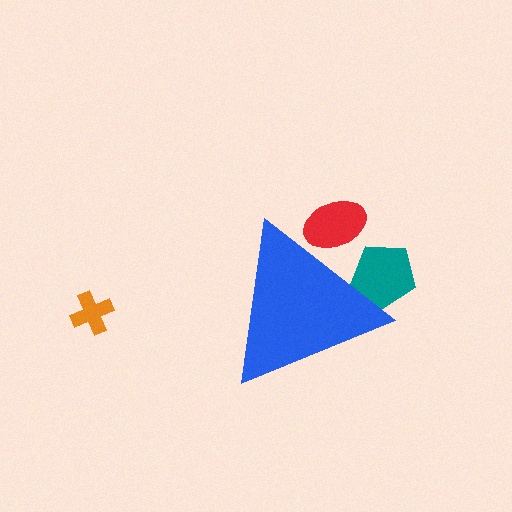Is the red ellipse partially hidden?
Yes, the red ellipse is partially hidden behind the blue triangle.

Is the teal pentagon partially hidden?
Yes, the teal pentagon is partially hidden behind the blue triangle.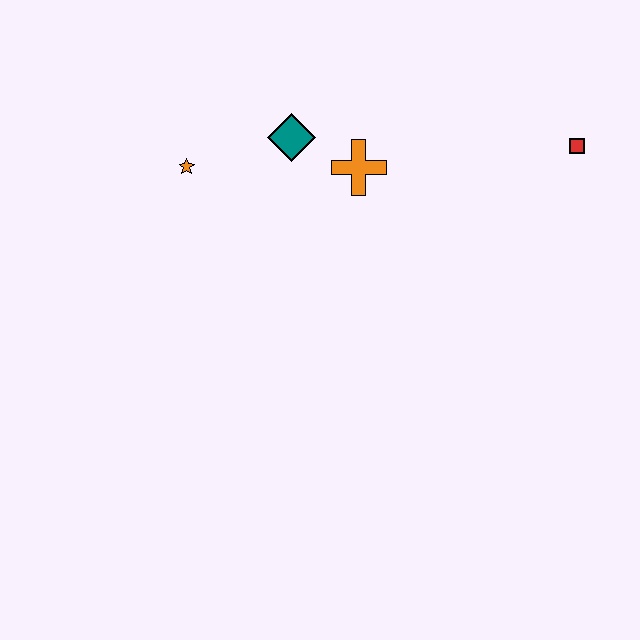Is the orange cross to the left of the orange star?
No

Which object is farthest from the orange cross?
The red square is farthest from the orange cross.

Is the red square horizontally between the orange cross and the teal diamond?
No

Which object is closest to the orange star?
The teal diamond is closest to the orange star.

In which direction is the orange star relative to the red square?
The orange star is to the left of the red square.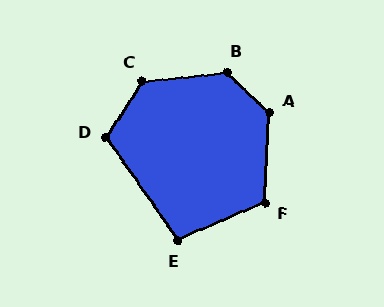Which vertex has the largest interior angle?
B, at approximately 132 degrees.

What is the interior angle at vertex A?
Approximately 130 degrees (obtuse).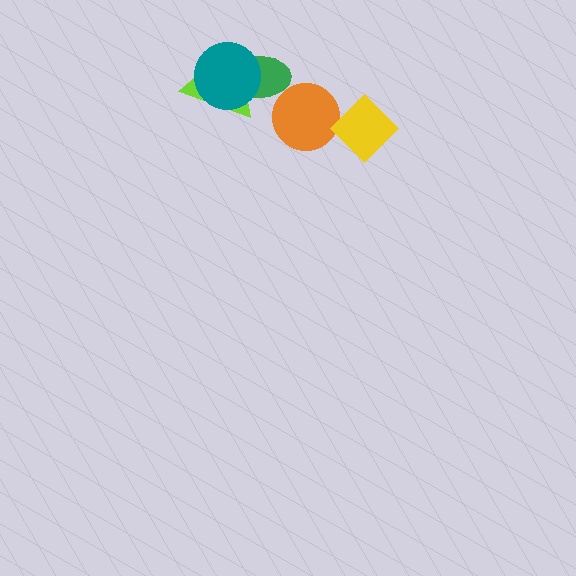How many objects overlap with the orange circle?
1 object overlaps with the orange circle.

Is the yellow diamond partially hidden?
No, no other shape covers it.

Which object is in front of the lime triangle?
The teal circle is in front of the lime triangle.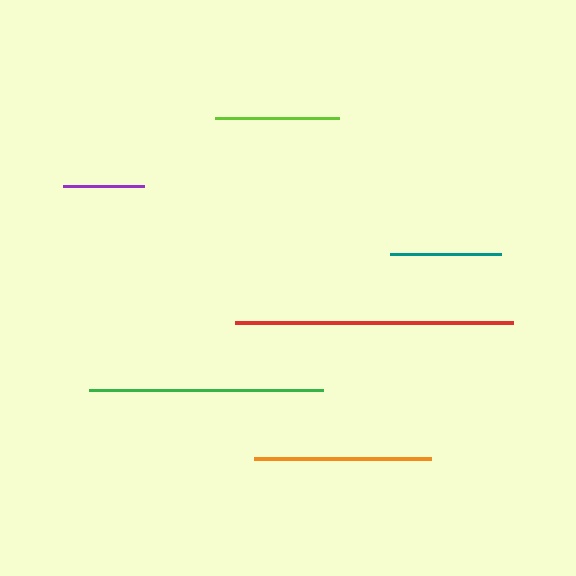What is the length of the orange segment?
The orange segment is approximately 177 pixels long.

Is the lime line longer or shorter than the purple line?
The lime line is longer than the purple line.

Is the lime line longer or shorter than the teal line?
The lime line is longer than the teal line.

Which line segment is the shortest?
The purple line is the shortest at approximately 80 pixels.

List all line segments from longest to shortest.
From longest to shortest: red, green, orange, lime, teal, purple.